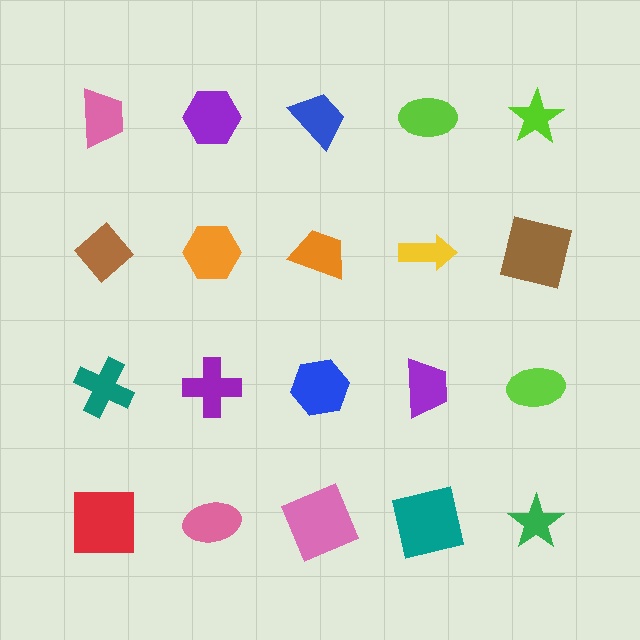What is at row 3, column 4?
A purple trapezoid.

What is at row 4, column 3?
A pink square.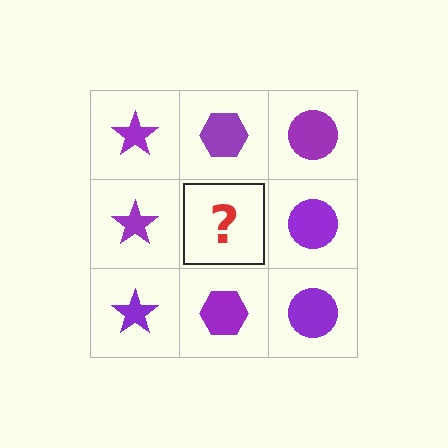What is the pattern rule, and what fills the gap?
The rule is that each column has a consistent shape. The gap should be filled with a purple hexagon.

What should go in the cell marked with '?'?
The missing cell should contain a purple hexagon.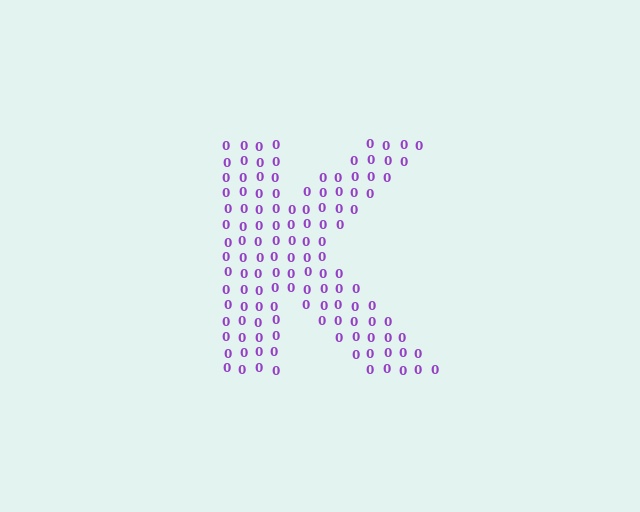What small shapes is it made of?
It is made of small digit 0's.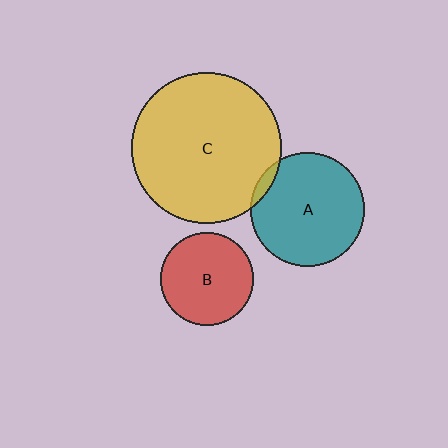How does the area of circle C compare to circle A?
Approximately 1.7 times.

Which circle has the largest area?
Circle C (yellow).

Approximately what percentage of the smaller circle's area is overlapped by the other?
Approximately 5%.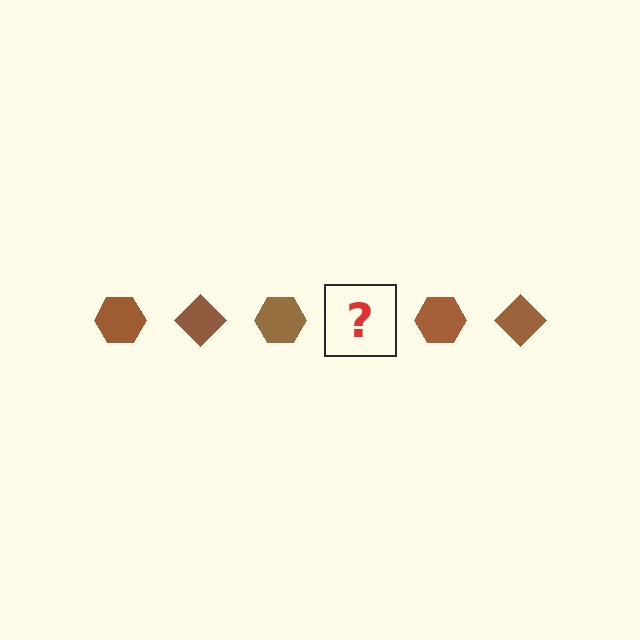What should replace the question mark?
The question mark should be replaced with a brown diamond.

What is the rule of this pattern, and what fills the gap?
The rule is that the pattern cycles through hexagon, diamond shapes in brown. The gap should be filled with a brown diamond.